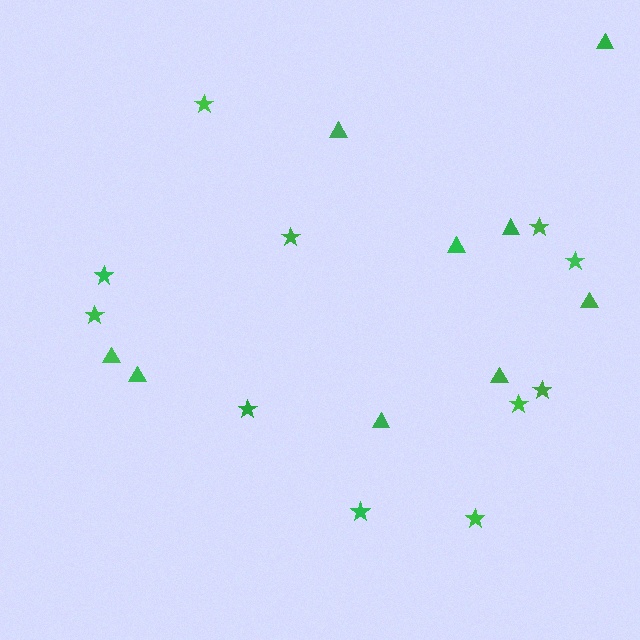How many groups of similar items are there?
There are 2 groups: one group of triangles (9) and one group of stars (11).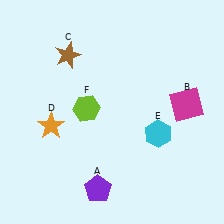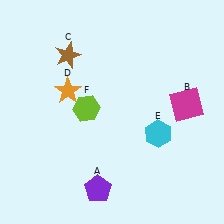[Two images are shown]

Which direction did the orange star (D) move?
The orange star (D) moved up.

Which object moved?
The orange star (D) moved up.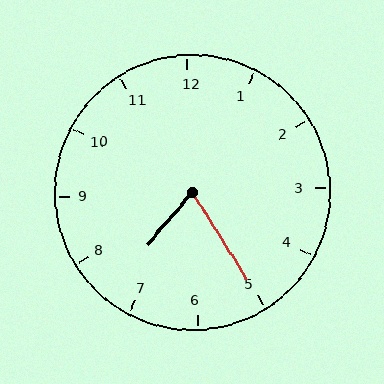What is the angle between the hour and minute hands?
Approximately 72 degrees.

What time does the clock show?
7:25.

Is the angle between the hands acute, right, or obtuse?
It is acute.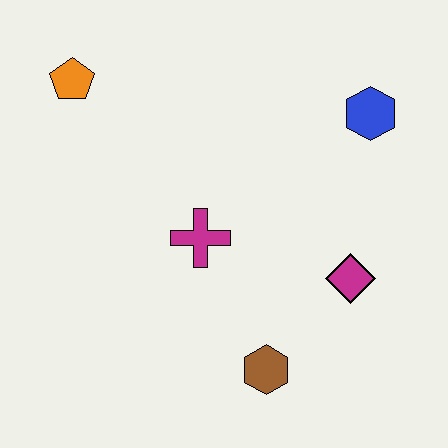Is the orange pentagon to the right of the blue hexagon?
No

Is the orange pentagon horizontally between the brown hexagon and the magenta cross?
No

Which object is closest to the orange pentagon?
The magenta cross is closest to the orange pentagon.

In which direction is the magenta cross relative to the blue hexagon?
The magenta cross is to the left of the blue hexagon.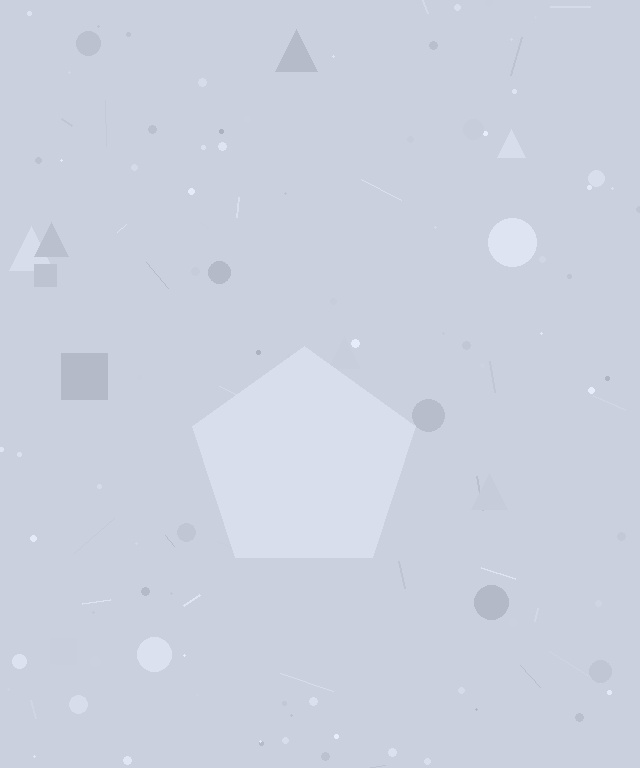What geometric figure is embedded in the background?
A pentagon is embedded in the background.